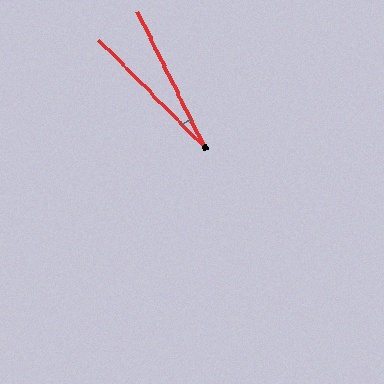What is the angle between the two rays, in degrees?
Approximately 18 degrees.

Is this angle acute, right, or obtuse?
It is acute.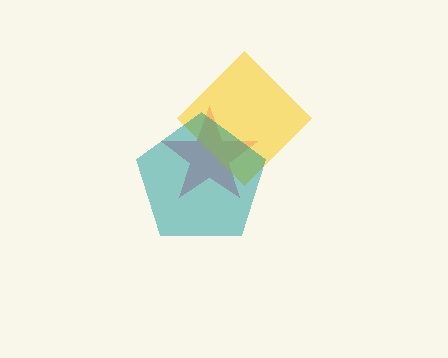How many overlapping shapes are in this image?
There are 3 overlapping shapes in the image.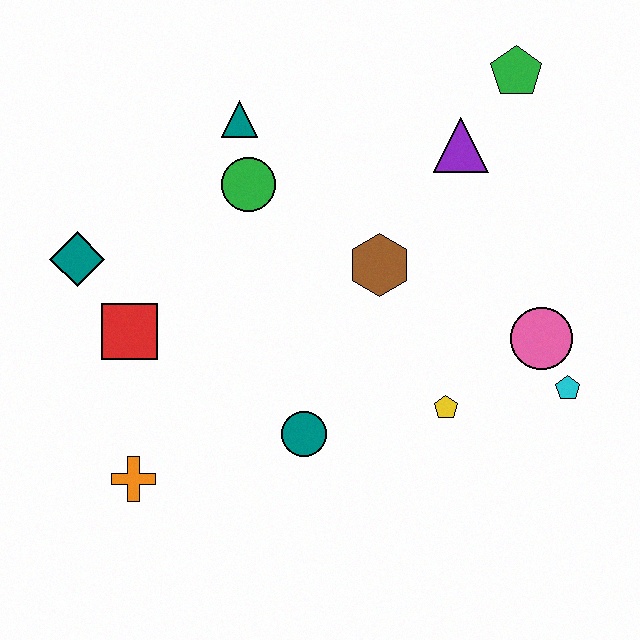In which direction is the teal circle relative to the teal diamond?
The teal circle is to the right of the teal diamond.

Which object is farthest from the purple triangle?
The orange cross is farthest from the purple triangle.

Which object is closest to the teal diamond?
The red square is closest to the teal diamond.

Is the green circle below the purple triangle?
Yes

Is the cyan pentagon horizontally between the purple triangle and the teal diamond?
No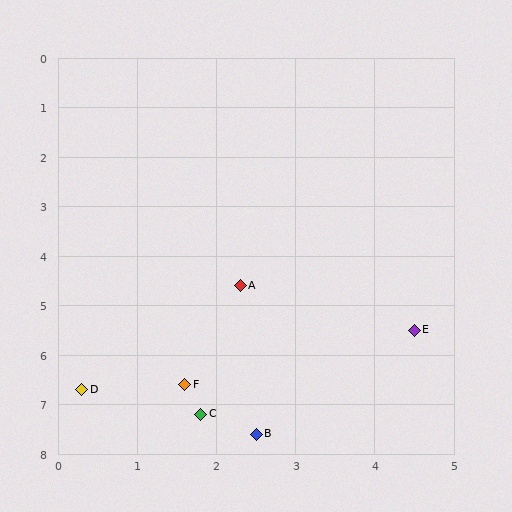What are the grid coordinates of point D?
Point D is at approximately (0.3, 6.7).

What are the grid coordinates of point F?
Point F is at approximately (1.6, 6.6).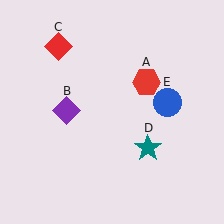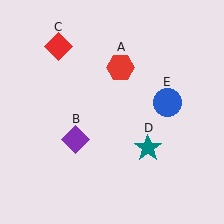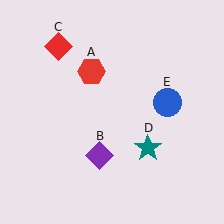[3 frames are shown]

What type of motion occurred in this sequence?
The red hexagon (object A), purple diamond (object B) rotated counterclockwise around the center of the scene.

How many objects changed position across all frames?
2 objects changed position: red hexagon (object A), purple diamond (object B).